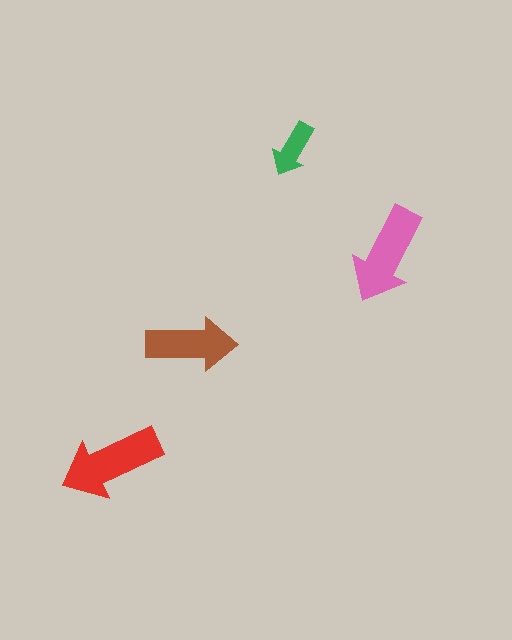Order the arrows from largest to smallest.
the red one, the pink one, the brown one, the green one.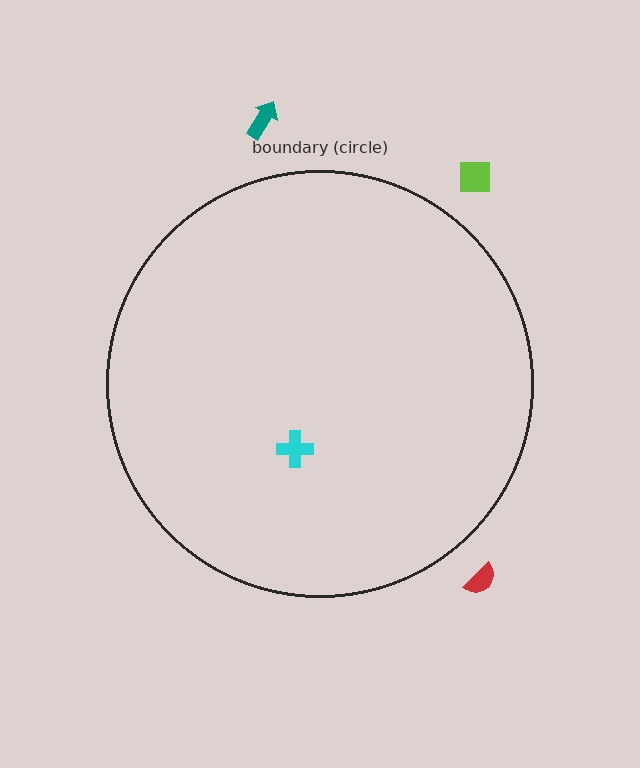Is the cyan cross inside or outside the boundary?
Inside.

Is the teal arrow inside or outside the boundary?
Outside.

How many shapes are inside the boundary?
1 inside, 3 outside.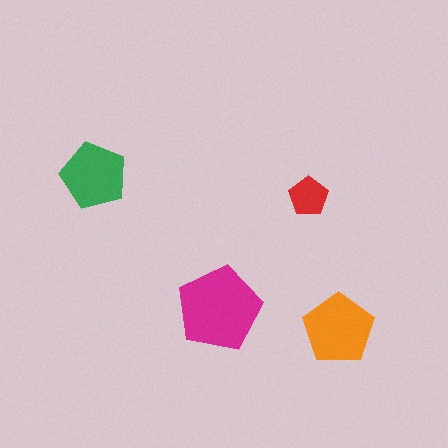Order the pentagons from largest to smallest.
the magenta one, the orange one, the green one, the red one.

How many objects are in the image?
There are 4 objects in the image.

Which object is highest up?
The green pentagon is topmost.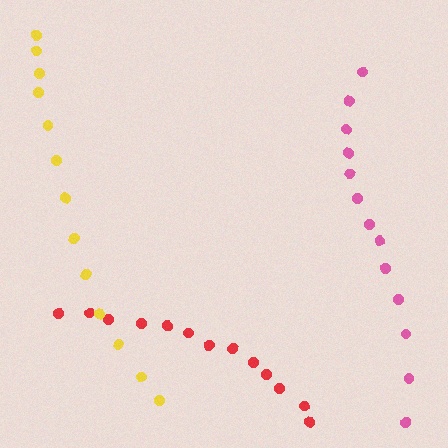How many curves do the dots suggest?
There are 3 distinct paths.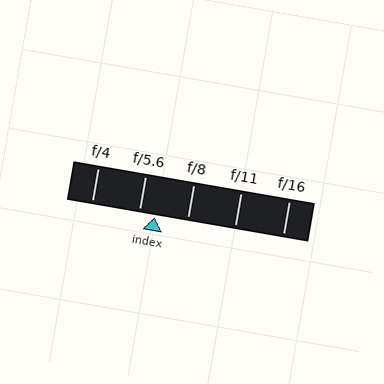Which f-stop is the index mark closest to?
The index mark is closest to f/5.6.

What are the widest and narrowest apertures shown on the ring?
The widest aperture shown is f/4 and the narrowest is f/16.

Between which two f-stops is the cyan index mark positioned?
The index mark is between f/5.6 and f/8.